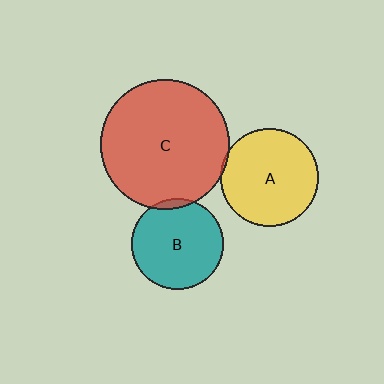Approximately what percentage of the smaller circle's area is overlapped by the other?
Approximately 5%.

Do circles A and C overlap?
Yes.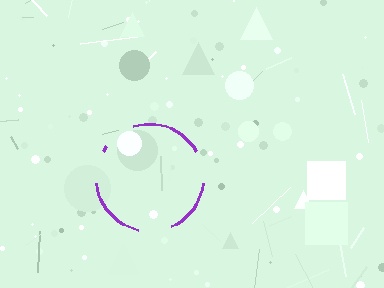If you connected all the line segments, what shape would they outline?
They would outline a circle.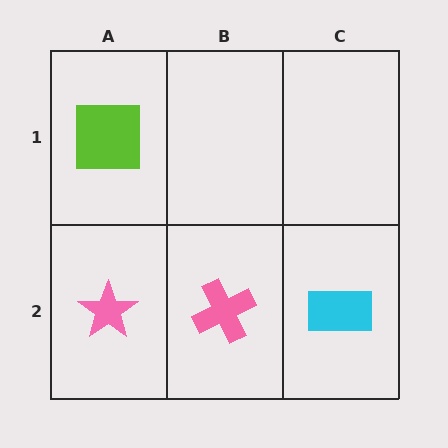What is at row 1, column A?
A lime square.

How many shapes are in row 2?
3 shapes.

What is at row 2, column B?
A pink cross.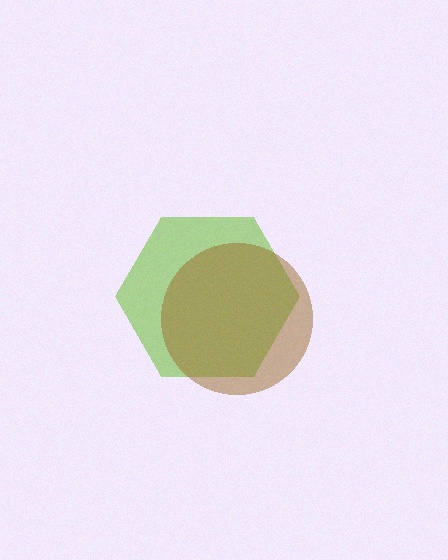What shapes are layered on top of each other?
The layered shapes are: a lime hexagon, a brown circle.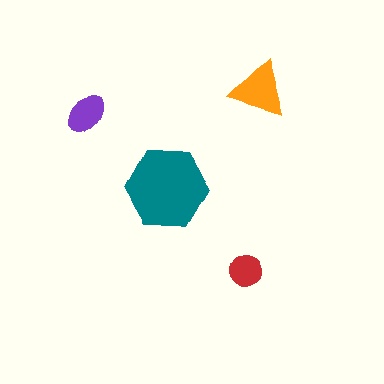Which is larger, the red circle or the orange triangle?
The orange triangle.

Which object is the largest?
The teal hexagon.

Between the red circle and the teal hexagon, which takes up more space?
The teal hexagon.